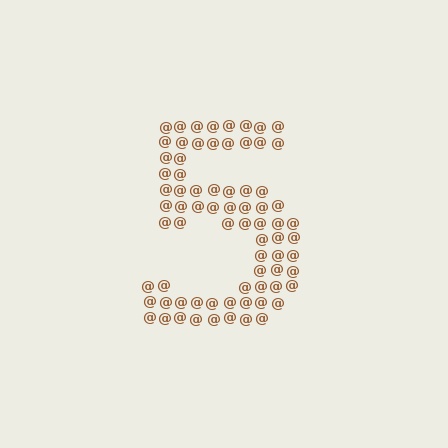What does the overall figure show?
The overall figure shows the digit 5.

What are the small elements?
The small elements are at signs.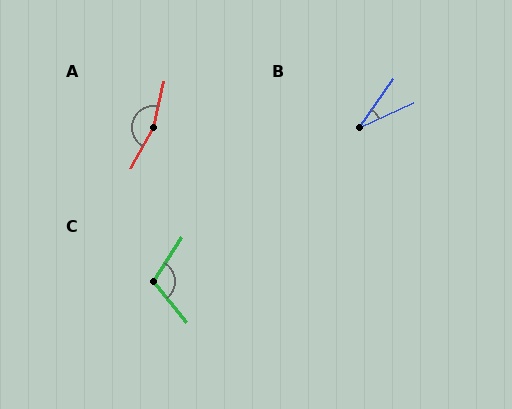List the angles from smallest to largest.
B (30°), C (108°), A (164°).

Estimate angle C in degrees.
Approximately 108 degrees.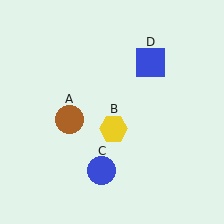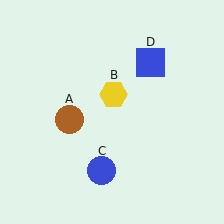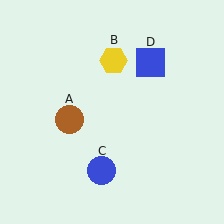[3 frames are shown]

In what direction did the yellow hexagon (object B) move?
The yellow hexagon (object B) moved up.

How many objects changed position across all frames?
1 object changed position: yellow hexagon (object B).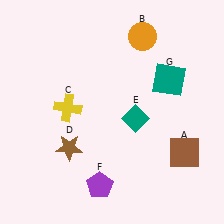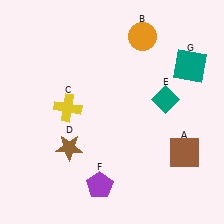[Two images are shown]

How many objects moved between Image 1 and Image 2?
2 objects moved between the two images.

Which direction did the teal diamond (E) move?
The teal diamond (E) moved right.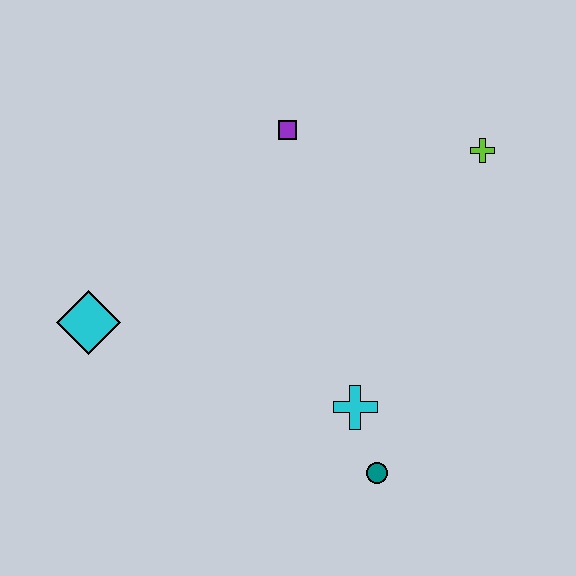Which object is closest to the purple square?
The lime cross is closest to the purple square.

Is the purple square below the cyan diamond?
No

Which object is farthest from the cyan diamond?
The lime cross is farthest from the cyan diamond.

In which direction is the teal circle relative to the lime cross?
The teal circle is below the lime cross.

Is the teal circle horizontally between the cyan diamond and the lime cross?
Yes